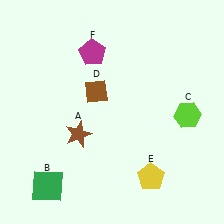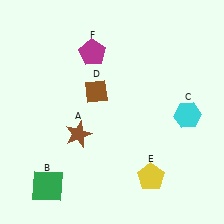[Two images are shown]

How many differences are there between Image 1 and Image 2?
There is 1 difference between the two images.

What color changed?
The hexagon (C) changed from lime in Image 1 to cyan in Image 2.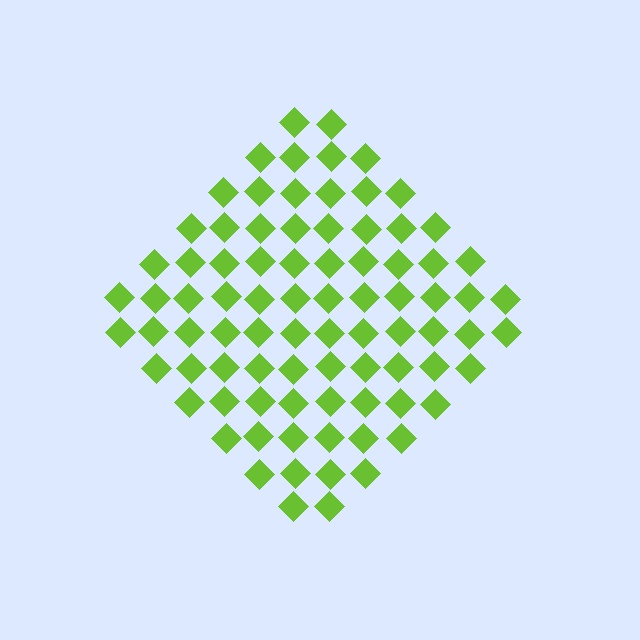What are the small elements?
The small elements are diamonds.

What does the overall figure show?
The overall figure shows a diamond.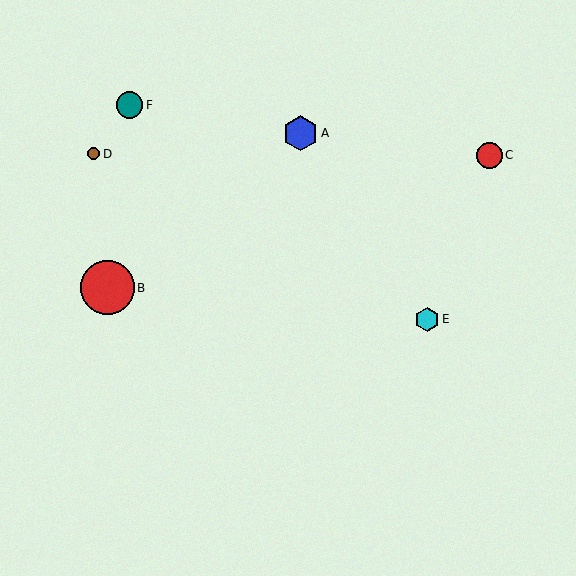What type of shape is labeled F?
Shape F is a teal circle.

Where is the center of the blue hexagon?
The center of the blue hexagon is at (301, 133).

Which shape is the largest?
The red circle (labeled B) is the largest.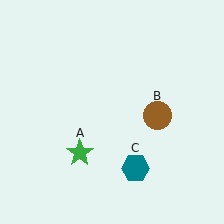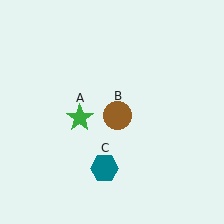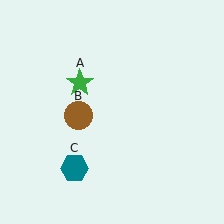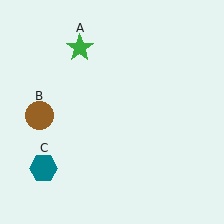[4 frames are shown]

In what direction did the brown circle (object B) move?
The brown circle (object B) moved left.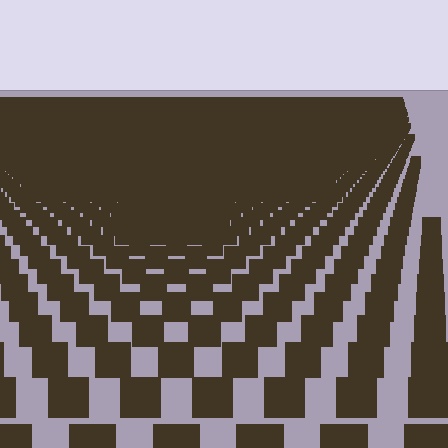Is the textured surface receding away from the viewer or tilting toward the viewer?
The surface is receding away from the viewer. Texture elements get smaller and denser toward the top.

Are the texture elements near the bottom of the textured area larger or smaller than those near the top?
Larger. Near the bottom, elements are closer to the viewer and appear at a bigger on-screen size.